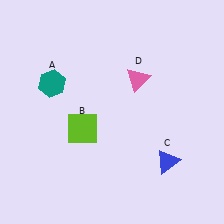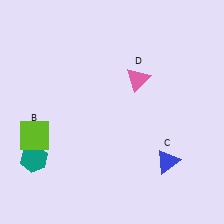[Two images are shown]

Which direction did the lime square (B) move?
The lime square (B) moved left.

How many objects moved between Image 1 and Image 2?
2 objects moved between the two images.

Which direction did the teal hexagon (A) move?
The teal hexagon (A) moved down.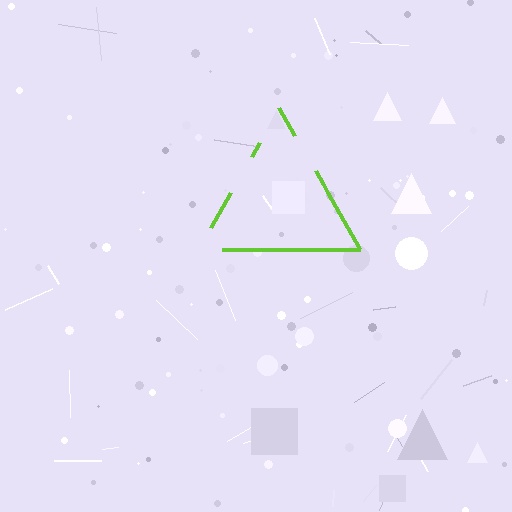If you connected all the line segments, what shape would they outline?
They would outline a triangle.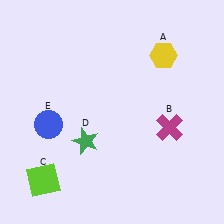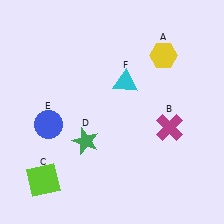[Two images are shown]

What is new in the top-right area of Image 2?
A cyan triangle (F) was added in the top-right area of Image 2.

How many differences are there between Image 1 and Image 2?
There is 1 difference between the two images.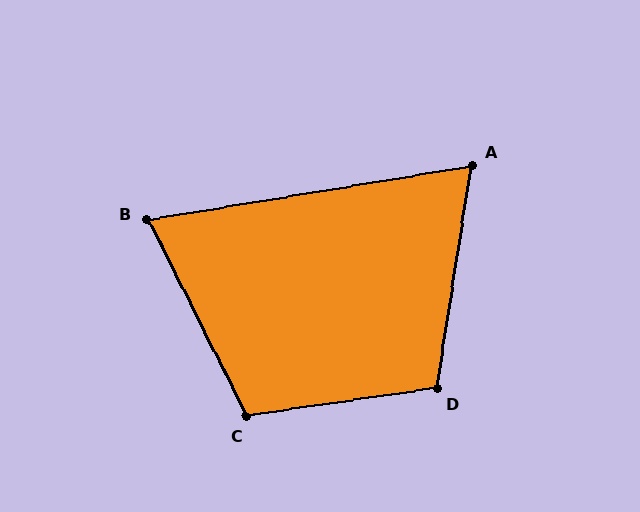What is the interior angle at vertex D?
Approximately 107 degrees (obtuse).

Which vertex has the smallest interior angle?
A, at approximately 72 degrees.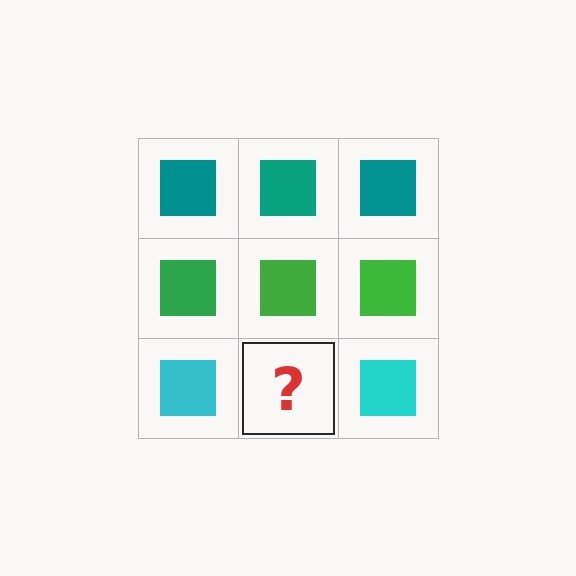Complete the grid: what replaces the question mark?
The question mark should be replaced with a cyan square.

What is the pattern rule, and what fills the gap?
The rule is that each row has a consistent color. The gap should be filled with a cyan square.